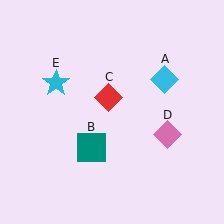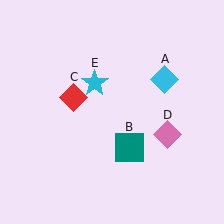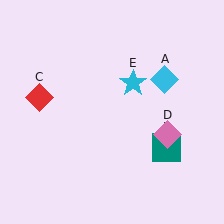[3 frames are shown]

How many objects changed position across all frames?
3 objects changed position: teal square (object B), red diamond (object C), cyan star (object E).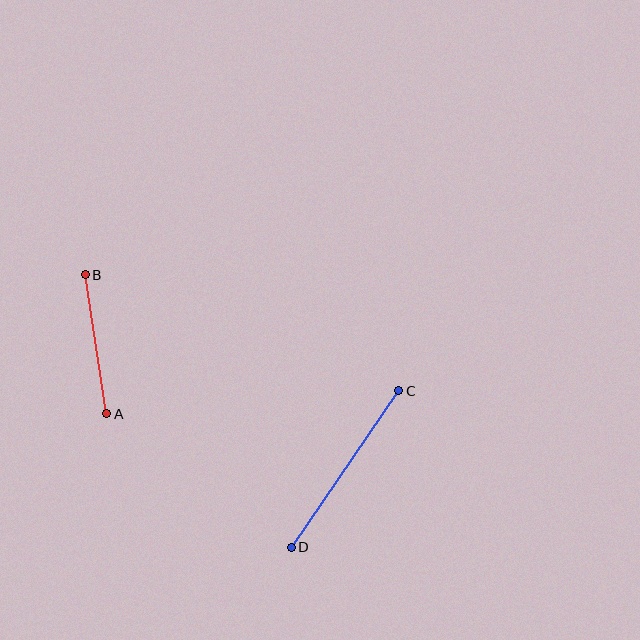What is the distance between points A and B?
The distance is approximately 141 pixels.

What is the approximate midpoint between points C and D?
The midpoint is at approximately (345, 469) pixels.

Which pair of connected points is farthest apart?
Points C and D are farthest apart.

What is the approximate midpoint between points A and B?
The midpoint is at approximately (96, 344) pixels.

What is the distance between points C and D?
The distance is approximately 190 pixels.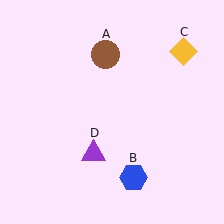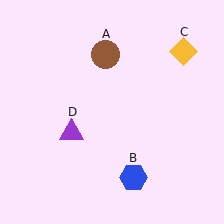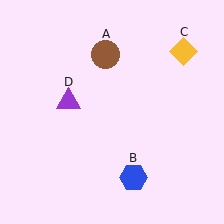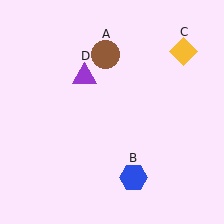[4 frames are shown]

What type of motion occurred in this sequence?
The purple triangle (object D) rotated clockwise around the center of the scene.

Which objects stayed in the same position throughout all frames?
Brown circle (object A) and blue hexagon (object B) and yellow diamond (object C) remained stationary.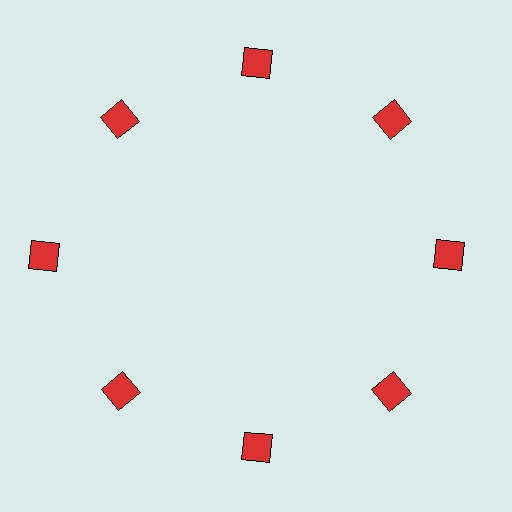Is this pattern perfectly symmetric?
No. The 8 red squares are arranged in a ring, but one element near the 9 o'clock position is pushed outward from the center, breaking the 8-fold rotational symmetry.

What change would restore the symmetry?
The symmetry would be restored by moving it inward, back onto the ring so that all 8 squares sit at equal angles and equal distance from the center.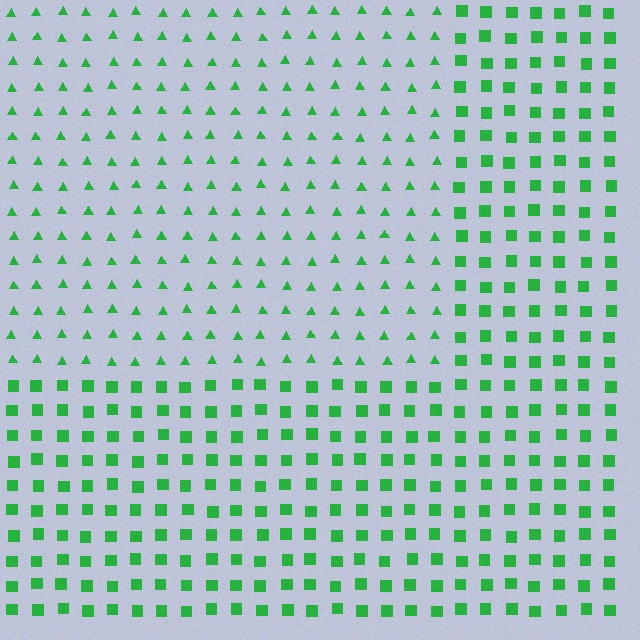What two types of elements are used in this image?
The image uses triangles inside the rectangle region and squares outside it.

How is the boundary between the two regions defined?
The boundary is defined by a change in element shape: triangles inside vs. squares outside. All elements share the same color and spacing.